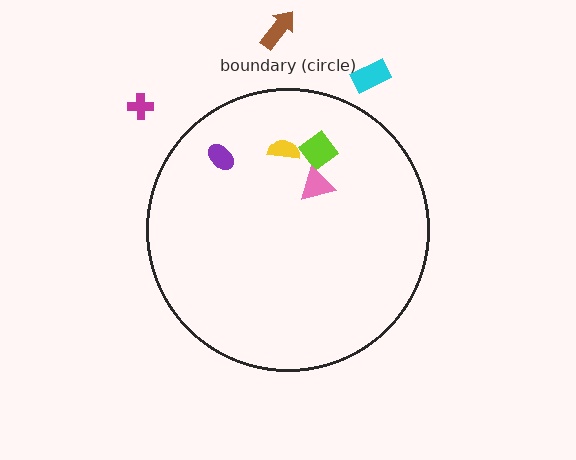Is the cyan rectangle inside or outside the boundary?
Outside.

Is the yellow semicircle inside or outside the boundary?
Inside.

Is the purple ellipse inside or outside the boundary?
Inside.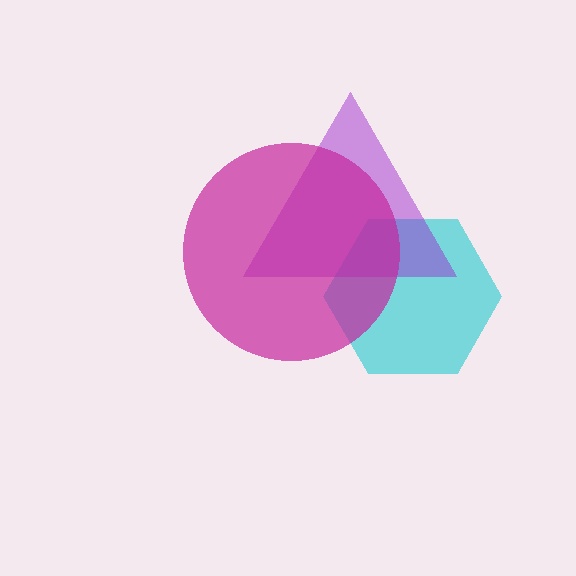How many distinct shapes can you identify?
There are 3 distinct shapes: a cyan hexagon, a purple triangle, a magenta circle.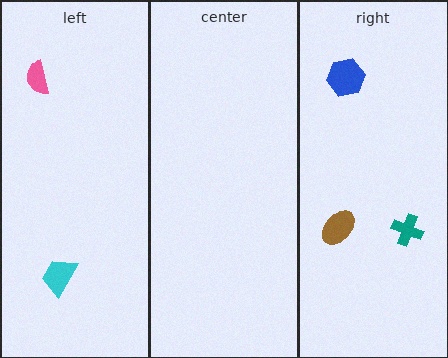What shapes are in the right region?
The blue hexagon, the teal cross, the brown ellipse.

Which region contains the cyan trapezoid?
The left region.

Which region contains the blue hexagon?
The right region.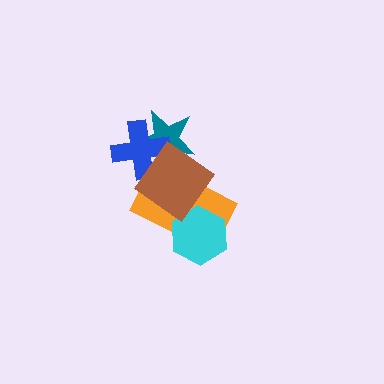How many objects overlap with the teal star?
3 objects overlap with the teal star.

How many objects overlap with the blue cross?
2 objects overlap with the blue cross.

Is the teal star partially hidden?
Yes, it is partially covered by another shape.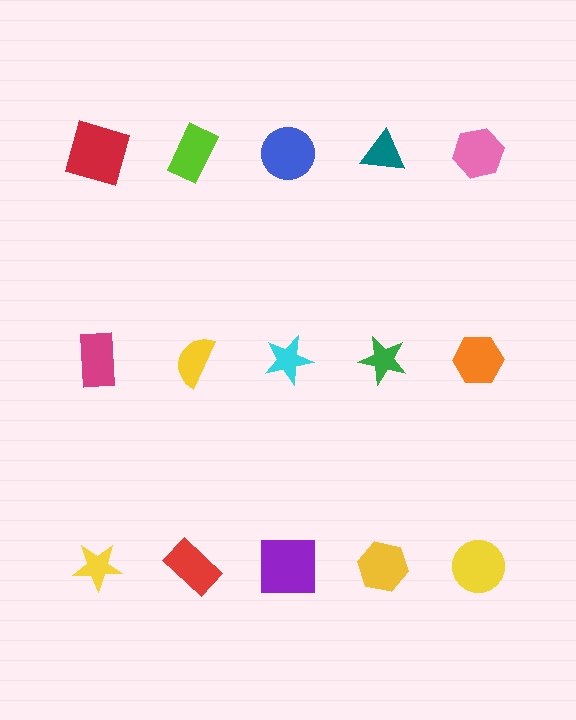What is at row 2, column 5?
An orange hexagon.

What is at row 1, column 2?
A lime rectangle.